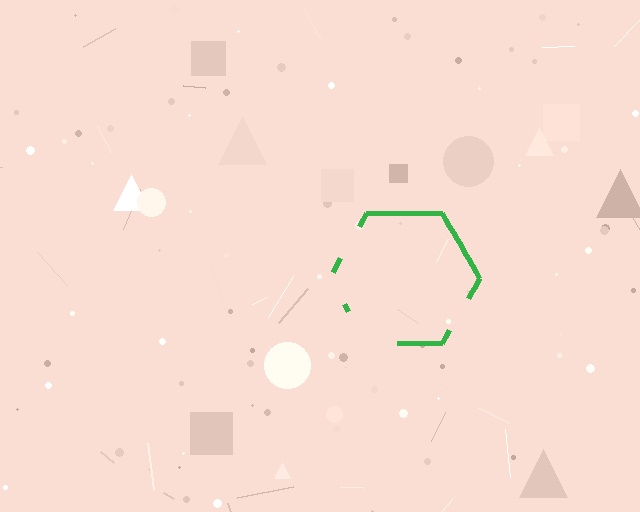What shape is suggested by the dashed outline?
The dashed outline suggests a hexagon.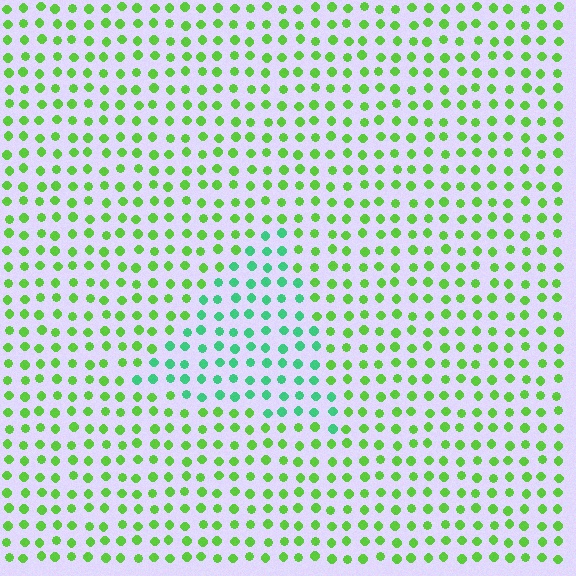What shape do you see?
I see a triangle.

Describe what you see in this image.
The image is filled with small lime elements in a uniform arrangement. A triangle-shaped region is visible where the elements are tinted to a slightly different hue, forming a subtle color boundary.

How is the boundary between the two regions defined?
The boundary is defined purely by a slight shift in hue (about 42 degrees). Spacing, size, and orientation are identical on both sides.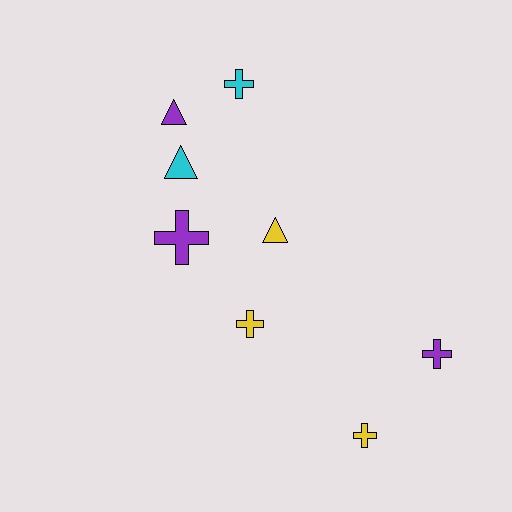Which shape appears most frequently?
Cross, with 5 objects.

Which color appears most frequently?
Purple, with 3 objects.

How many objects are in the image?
There are 8 objects.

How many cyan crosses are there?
There is 1 cyan cross.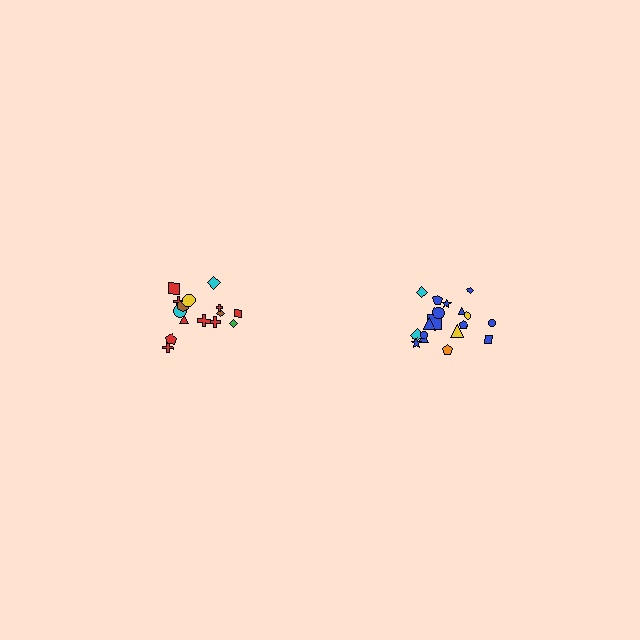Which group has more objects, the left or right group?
The right group.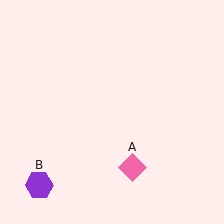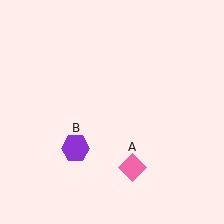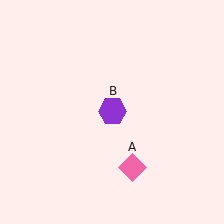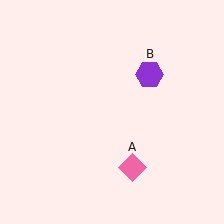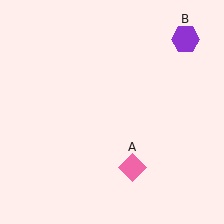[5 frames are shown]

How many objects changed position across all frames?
1 object changed position: purple hexagon (object B).